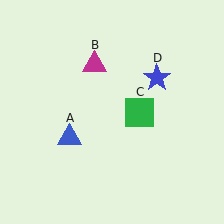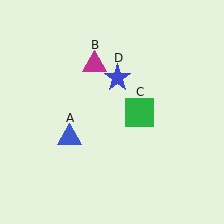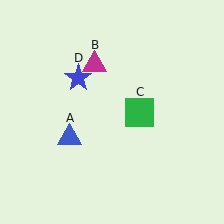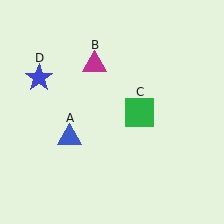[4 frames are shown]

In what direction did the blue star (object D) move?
The blue star (object D) moved left.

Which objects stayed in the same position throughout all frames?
Blue triangle (object A) and magenta triangle (object B) and green square (object C) remained stationary.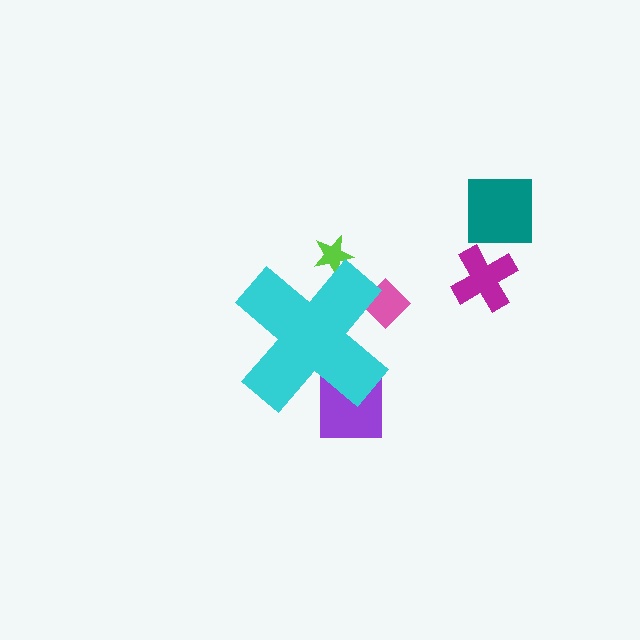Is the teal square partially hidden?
No, the teal square is fully visible.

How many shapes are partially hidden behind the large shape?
3 shapes are partially hidden.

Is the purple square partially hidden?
Yes, the purple square is partially hidden behind the cyan cross.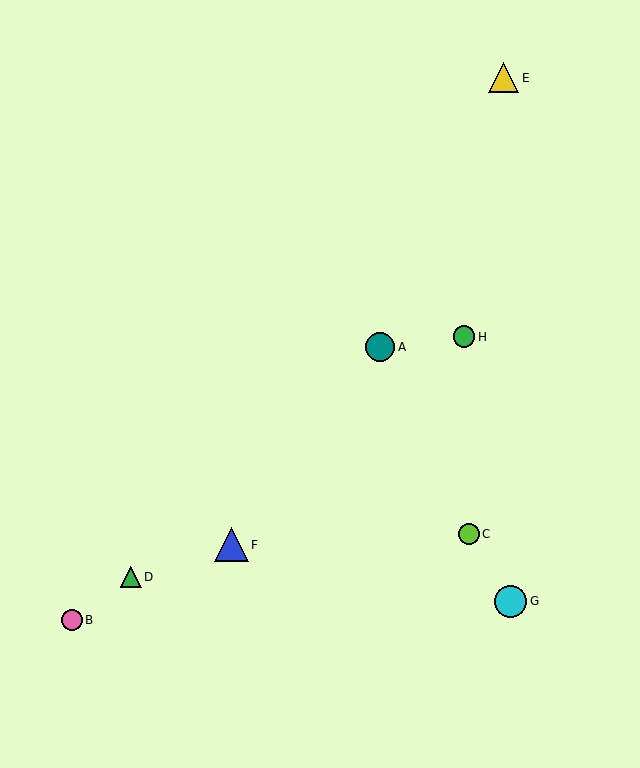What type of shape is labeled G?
Shape G is a cyan circle.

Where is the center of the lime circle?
The center of the lime circle is at (469, 534).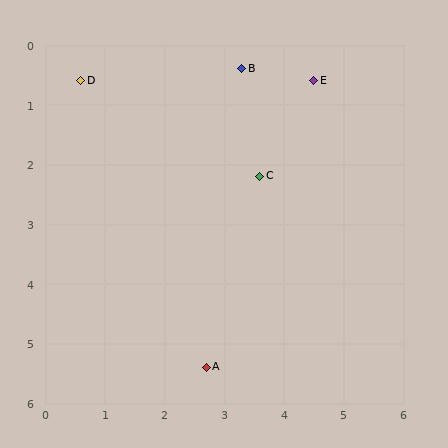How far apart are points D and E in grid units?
Points D and E are about 3.9 grid units apart.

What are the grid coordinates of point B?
Point B is at approximately (3.3, 0.4).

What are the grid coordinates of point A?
Point A is at approximately (2.7, 5.4).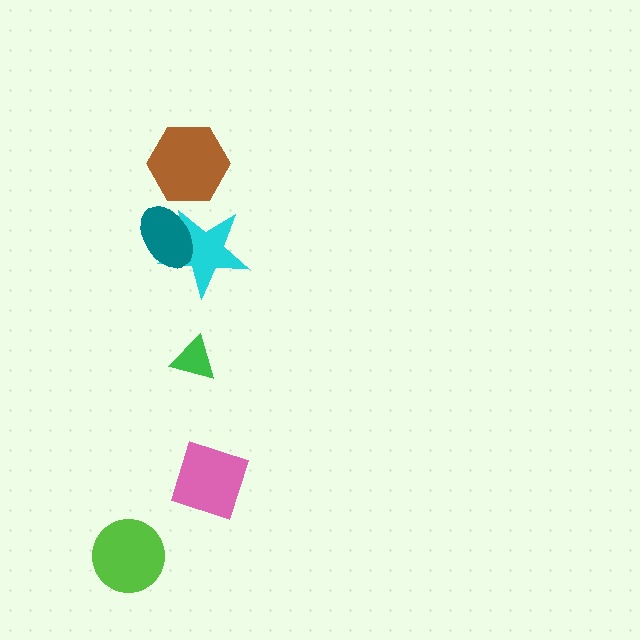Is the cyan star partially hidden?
Yes, it is partially covered by another shape.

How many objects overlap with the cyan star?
1 object overlaps with the cyan star.